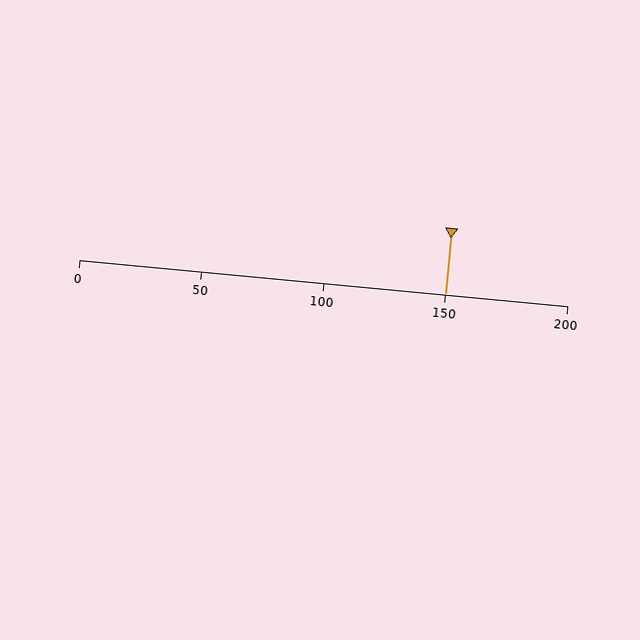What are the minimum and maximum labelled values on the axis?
The axis runs from 0 to 200.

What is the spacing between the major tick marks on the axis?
The major ticks are spaced 50 apart.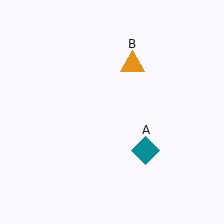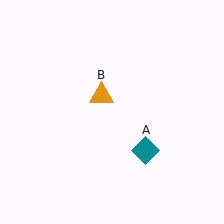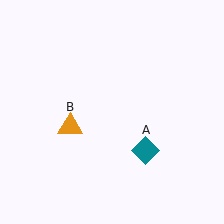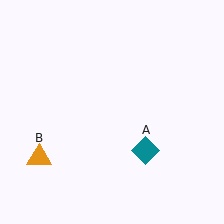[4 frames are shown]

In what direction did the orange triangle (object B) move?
The orange triangle (object B) moved down and to the left.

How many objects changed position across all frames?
1 object changed position: orange triangle (object B).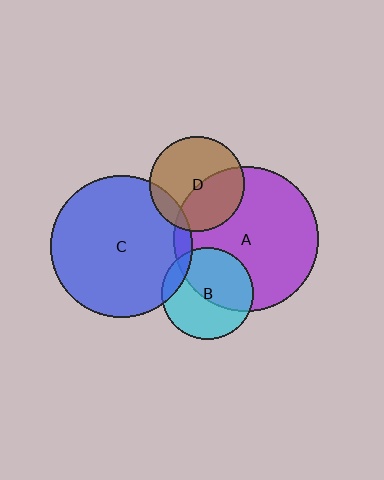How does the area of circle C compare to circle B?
Approximately 2.4 times.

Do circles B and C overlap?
Yes.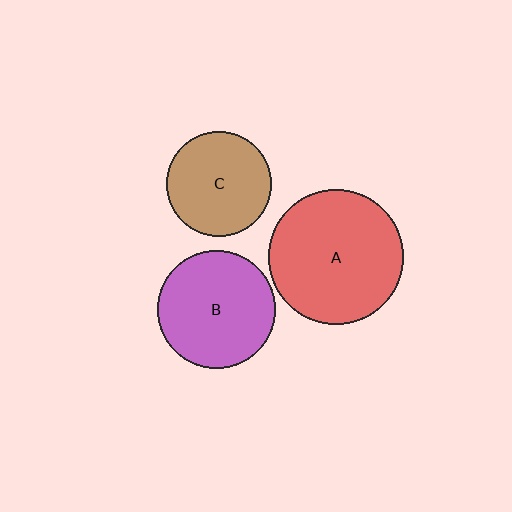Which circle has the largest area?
Circle A (red).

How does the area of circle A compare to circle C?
Approximately 1.7 times.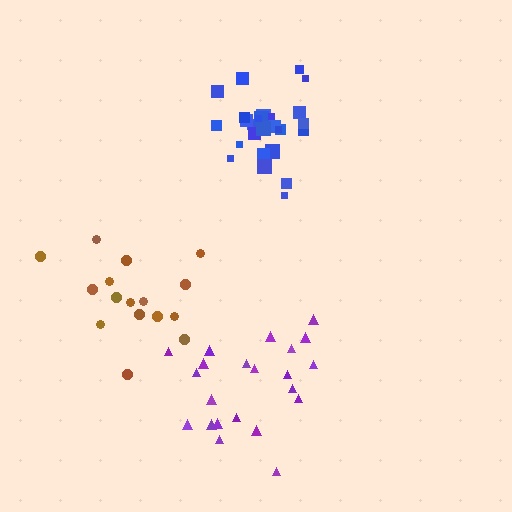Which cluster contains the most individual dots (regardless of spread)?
Blue (28).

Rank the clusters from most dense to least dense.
blue, brown, purple.